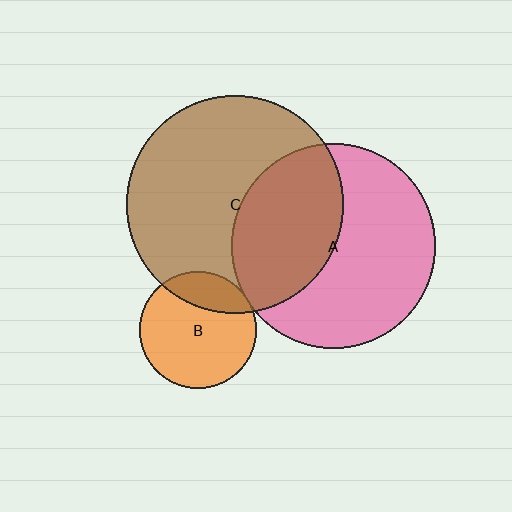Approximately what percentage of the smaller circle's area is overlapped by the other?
Approximately 40%.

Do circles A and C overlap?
Yes.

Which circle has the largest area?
Circle C (brown).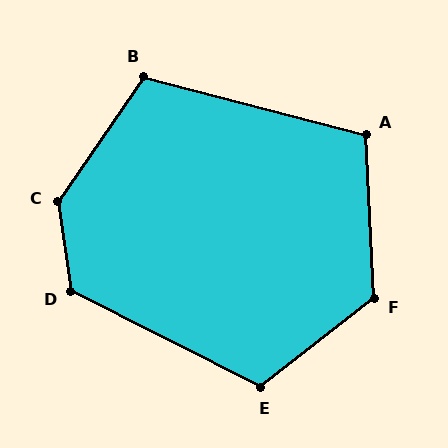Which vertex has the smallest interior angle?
A, at approximately 108 degrees.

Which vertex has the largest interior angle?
C, at approximately 137 degrees.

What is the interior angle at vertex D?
Approximately 125 degrees (obtuse).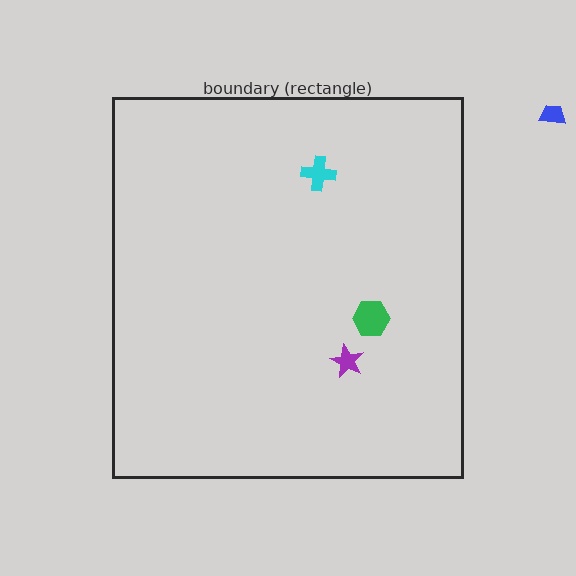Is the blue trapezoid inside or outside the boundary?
Outside.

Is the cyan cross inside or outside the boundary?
Inside.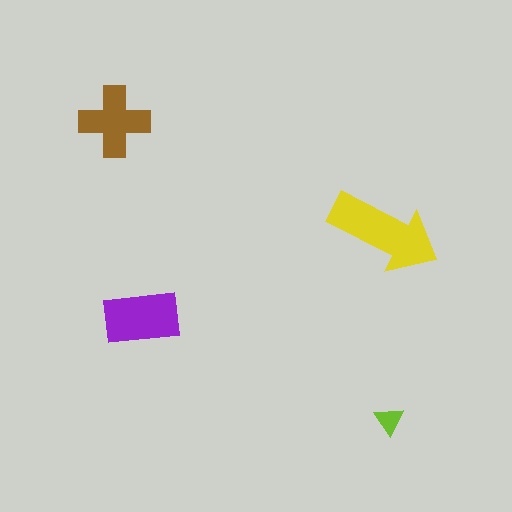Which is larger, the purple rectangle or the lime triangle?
The purple rectangle.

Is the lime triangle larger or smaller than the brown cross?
Smaller.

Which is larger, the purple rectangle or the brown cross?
The purple rectangle.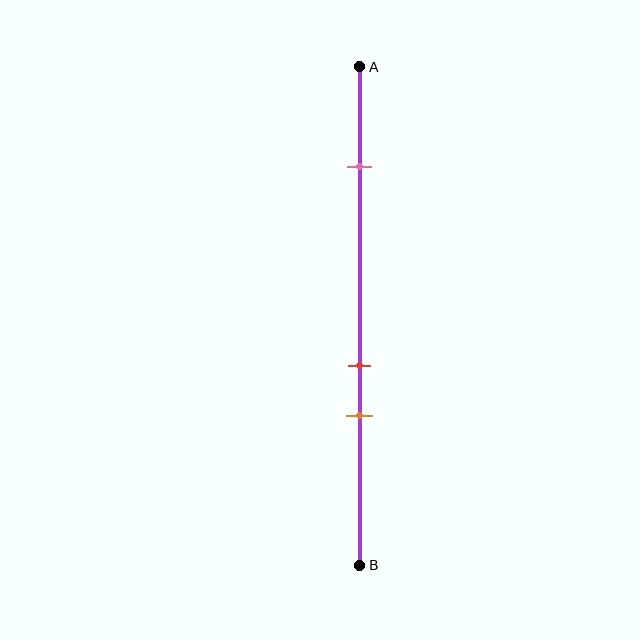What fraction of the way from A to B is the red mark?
The red mark is approximately 60% (0.6) of the way from A to B.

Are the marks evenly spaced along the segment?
No, the marks are not evenly spaced.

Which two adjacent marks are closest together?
The red and orange marks are the closest adjacent pair.